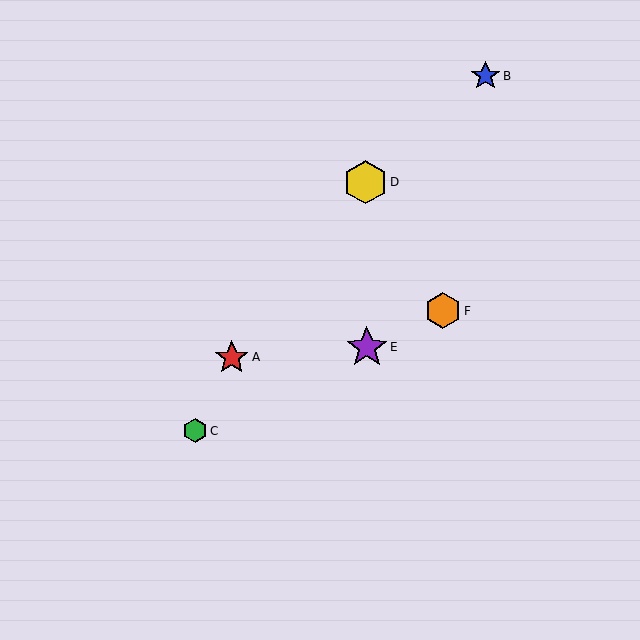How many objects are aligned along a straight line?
3 objects (C, E, F) are aligned along a straight line.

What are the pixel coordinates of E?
Object E is at (367, 347).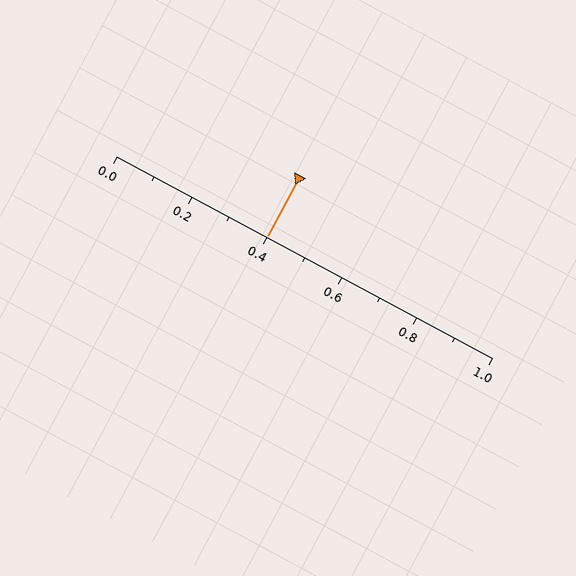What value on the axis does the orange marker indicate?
The marker indicates approximately 0.4.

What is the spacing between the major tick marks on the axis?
The major ticks are spaced 0.2 apart.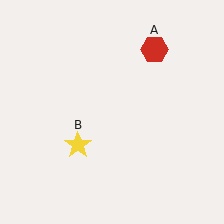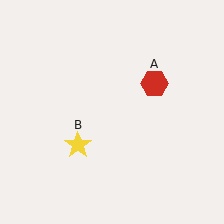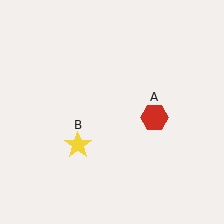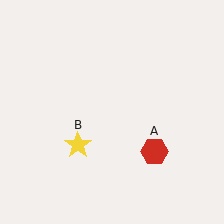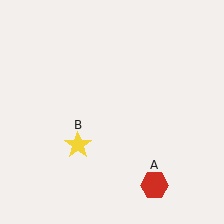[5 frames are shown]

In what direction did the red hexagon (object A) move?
The red hexagon (object A) moved down.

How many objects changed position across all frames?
1 object changed position: red hexagon (object A).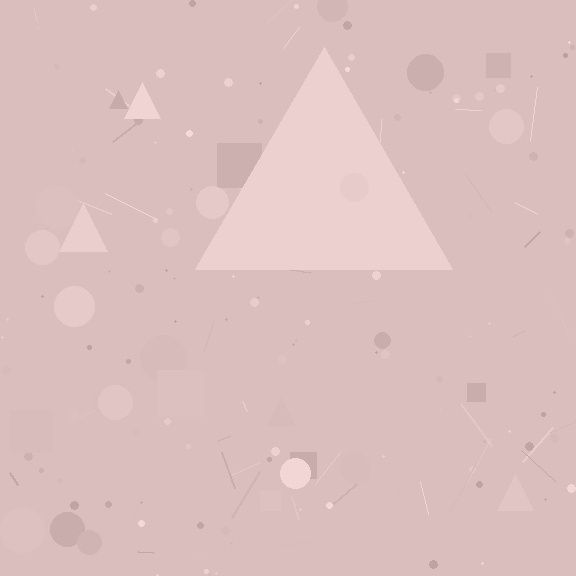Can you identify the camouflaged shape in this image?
The camouflaged shape is a triangle.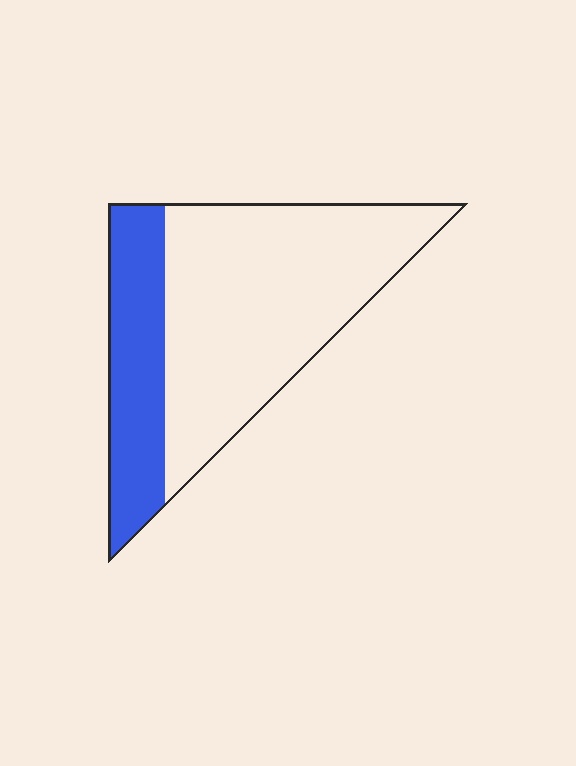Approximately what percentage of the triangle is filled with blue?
Approximately 30%.